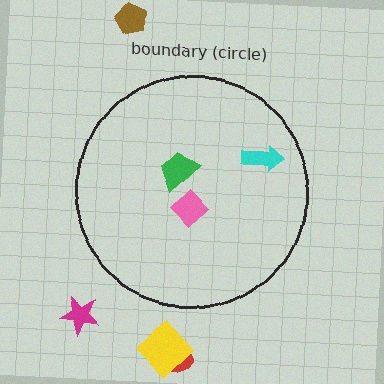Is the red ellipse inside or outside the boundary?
Outside.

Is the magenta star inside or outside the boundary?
Outside.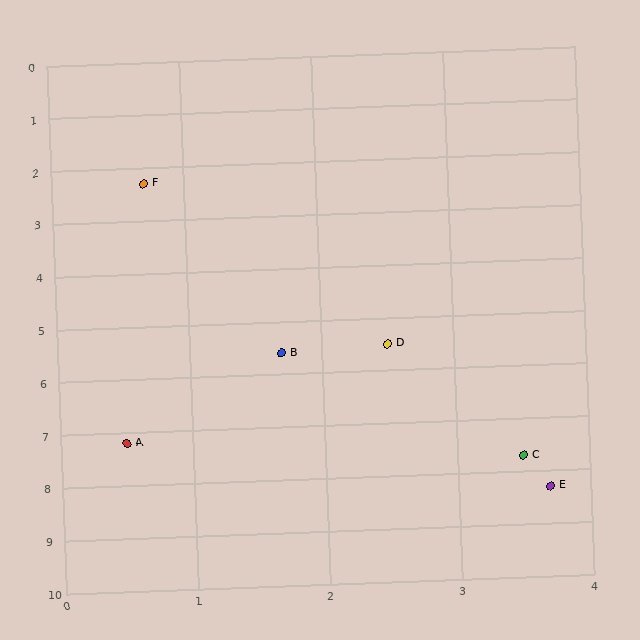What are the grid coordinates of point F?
Point F is at approximately (0.7, 2.3).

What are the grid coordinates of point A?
Point A is at approximately (0.5, 7.2).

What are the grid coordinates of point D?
Point D is at approximately (2.5, 5.5).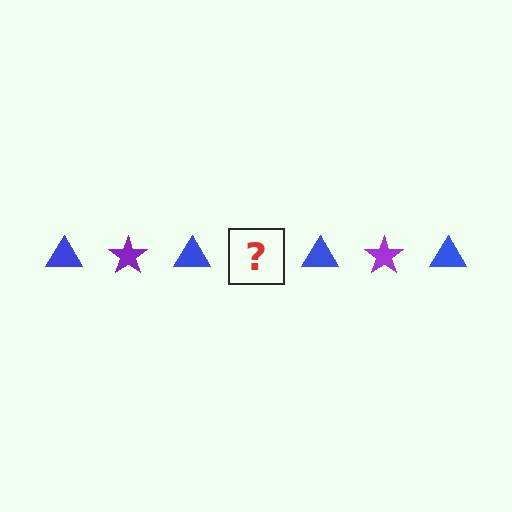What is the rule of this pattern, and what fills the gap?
The rule is that the pattern alternates between blue triangle and purple star. The gap should be filled with a purple star.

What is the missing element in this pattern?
The missing element is a purple star.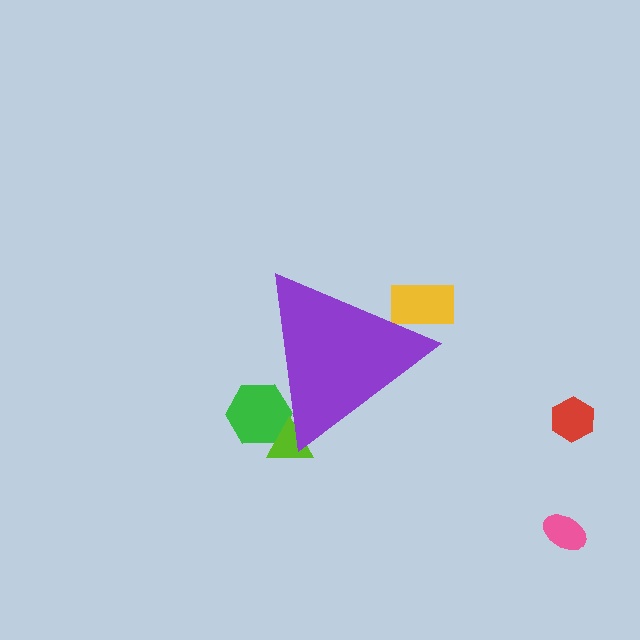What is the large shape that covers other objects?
A purple triangle.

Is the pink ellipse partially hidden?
No, the pink ellipse is fully visible.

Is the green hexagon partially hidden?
Yes, the green hexagon is partially hidden behind the purple triangle.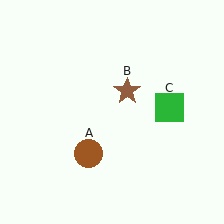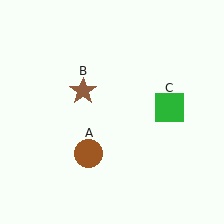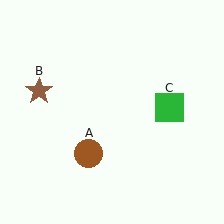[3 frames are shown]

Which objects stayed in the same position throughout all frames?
Brown circle (object A) and green square (object C) remained stationary.